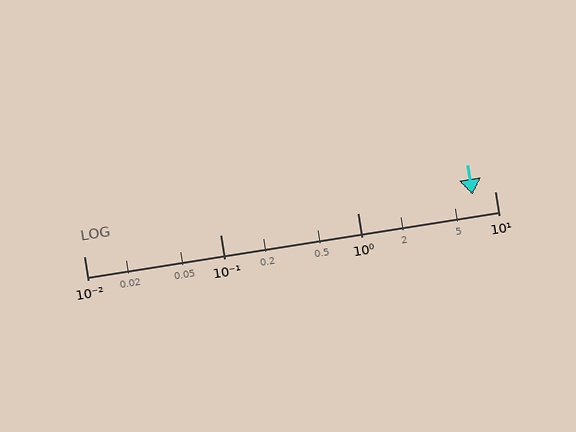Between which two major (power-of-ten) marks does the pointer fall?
The pointer is between 1 and 10.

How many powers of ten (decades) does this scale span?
The scale spans 3 decades, from 0.01 to 10.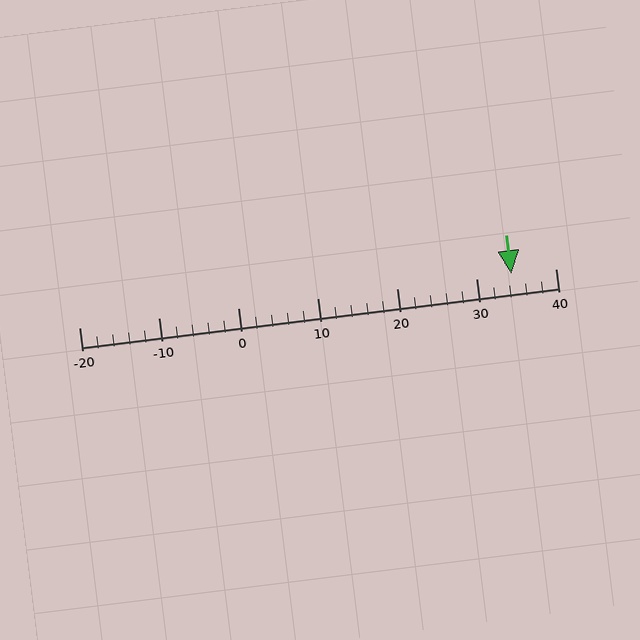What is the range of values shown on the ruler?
The ruler shows values from -20 to 40.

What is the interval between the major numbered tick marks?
The major tick marks are spaced 10 units apart.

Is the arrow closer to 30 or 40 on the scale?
The arrow is closer to 30.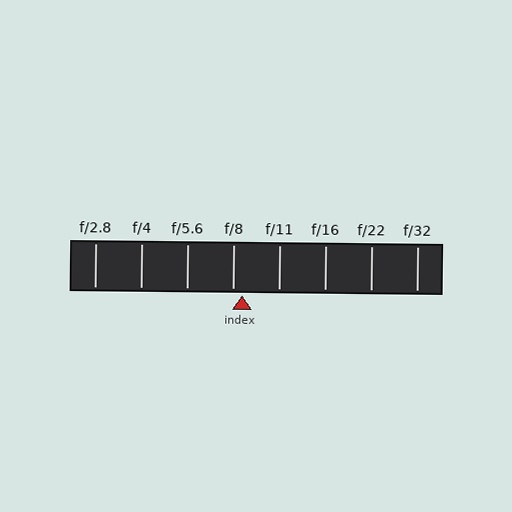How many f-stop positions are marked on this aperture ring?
There are 8 f-stop positions marked.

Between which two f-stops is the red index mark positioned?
The index mark is between f/8 and f/11.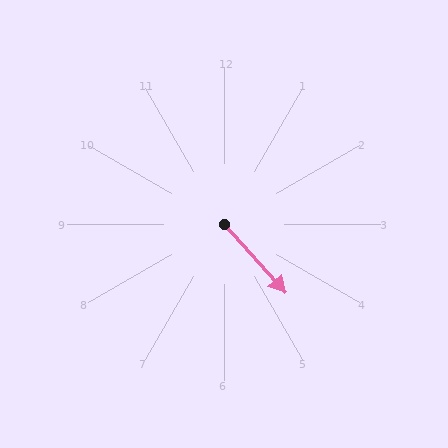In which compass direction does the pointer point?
Southeast.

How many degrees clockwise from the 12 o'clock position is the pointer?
Approximately 138 degrees.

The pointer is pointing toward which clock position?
Roughly 5 o'clock.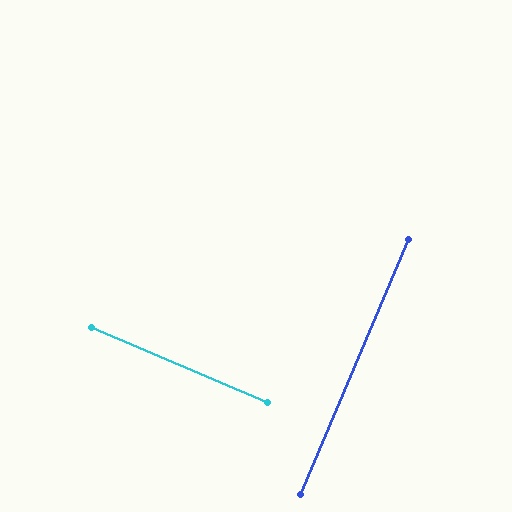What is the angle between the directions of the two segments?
Approximately 90 degrees.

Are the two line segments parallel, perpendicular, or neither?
Perpendicular — they meet at approximately 90°.